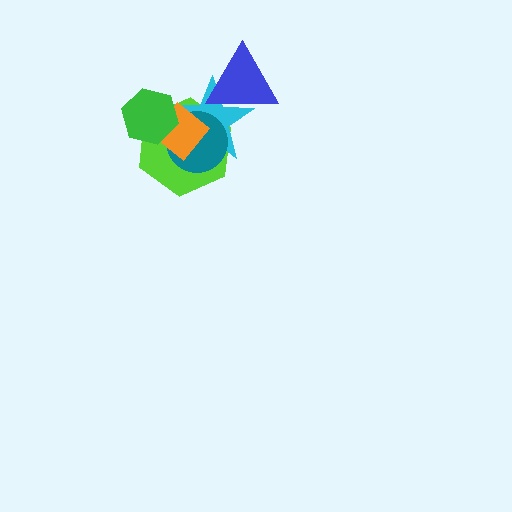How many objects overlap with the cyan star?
5 objects overlap with the cyan star.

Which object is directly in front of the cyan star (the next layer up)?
The blue triangle is directly in front of the cyan star.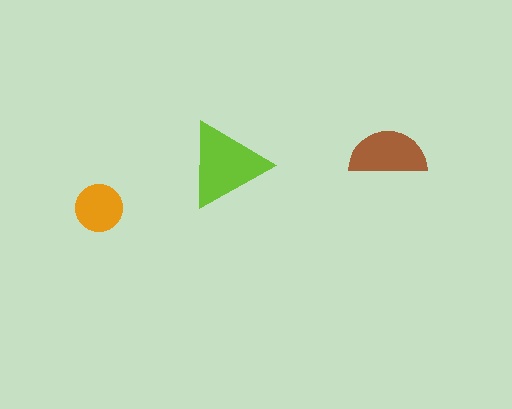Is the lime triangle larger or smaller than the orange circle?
Larger.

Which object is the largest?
The lime triangle.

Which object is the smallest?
The orange circle.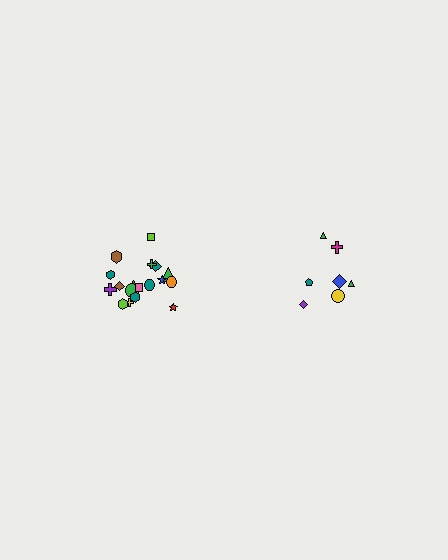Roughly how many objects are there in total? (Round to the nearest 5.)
Roughly 25 objects in total.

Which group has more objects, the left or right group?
The left group.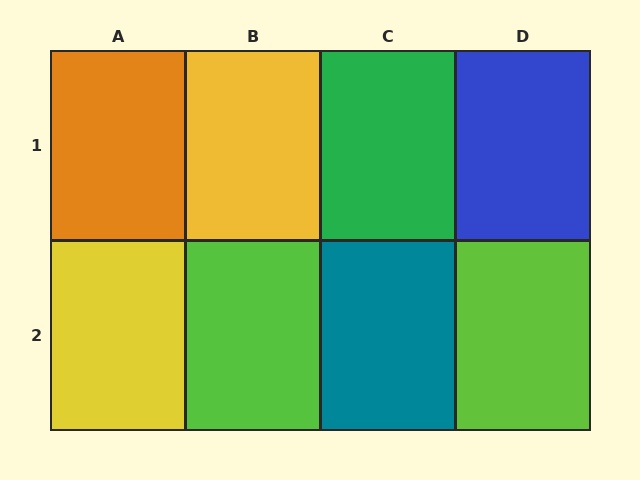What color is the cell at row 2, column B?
Lime.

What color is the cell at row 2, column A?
Yellow.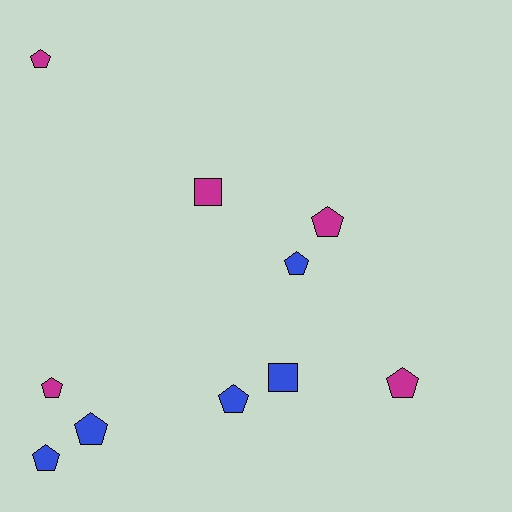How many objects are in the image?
There are 10 objects.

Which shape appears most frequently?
Pentagon, with 8 objects.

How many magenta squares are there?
There is 1 magenta square.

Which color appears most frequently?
Magenta, with 5 objects.